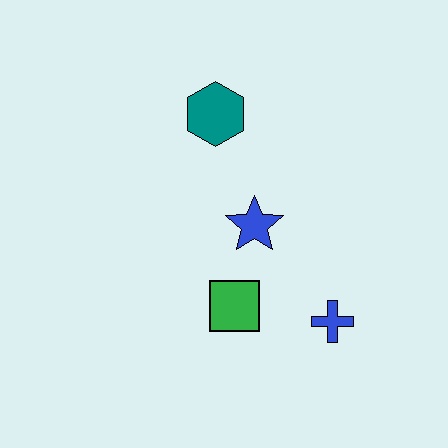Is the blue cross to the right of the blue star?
Yes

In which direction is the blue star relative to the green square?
The blue star is above the green square.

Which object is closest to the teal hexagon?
The blue star is closest to the teal hexagon.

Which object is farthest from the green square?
The teal hexagon is farthest from the green square.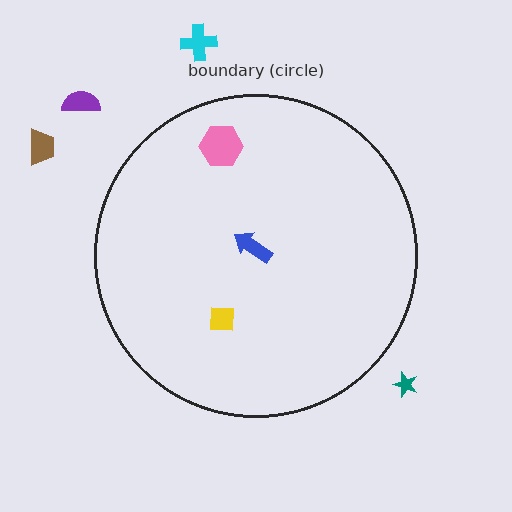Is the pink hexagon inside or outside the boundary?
Inside.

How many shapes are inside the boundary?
3 inside, 4 outside.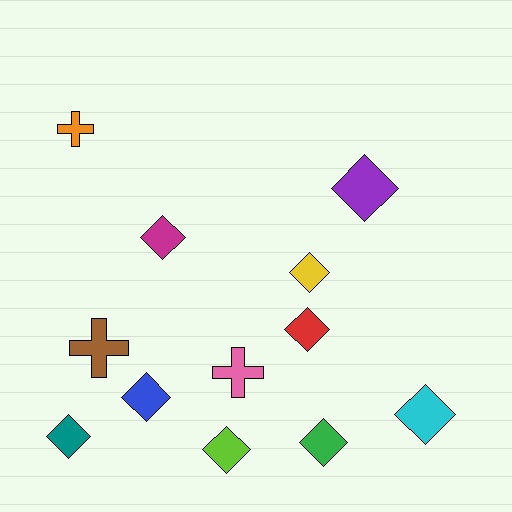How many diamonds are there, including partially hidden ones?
There are 9 diamonds.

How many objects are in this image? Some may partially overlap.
There are 12 objects.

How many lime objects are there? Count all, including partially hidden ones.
There is 1 lime object.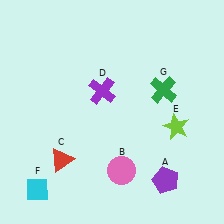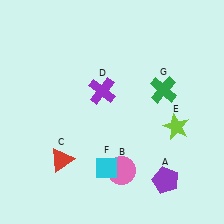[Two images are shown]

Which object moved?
The cyan diamond (F) moved right.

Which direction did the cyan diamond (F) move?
The cyan diamond (F) moved right.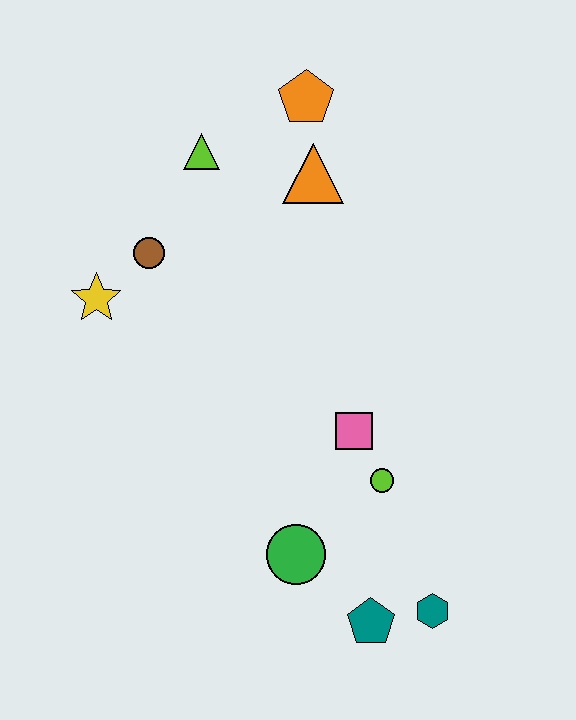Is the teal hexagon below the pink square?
Yes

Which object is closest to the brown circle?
The yellow star is closest to the brown circle.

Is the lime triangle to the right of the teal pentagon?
No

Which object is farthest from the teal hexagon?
The orange pentagon is farthest from the teal hexagon.